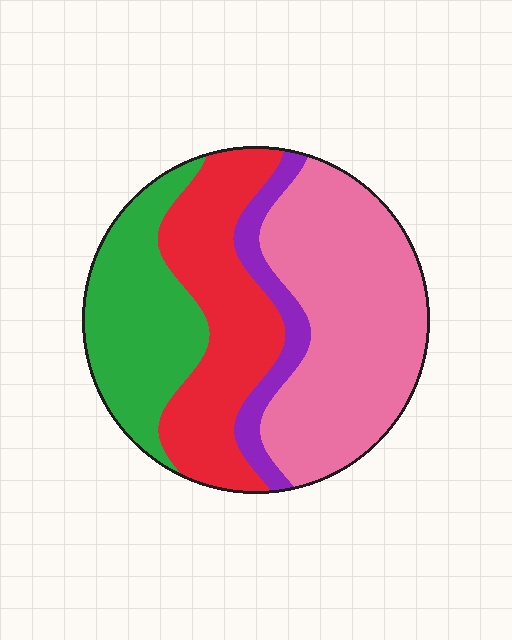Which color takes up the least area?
Purple, at roughly 10%.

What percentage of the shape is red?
Red takes up between a sixth and a third of the shape.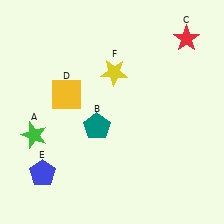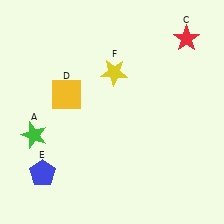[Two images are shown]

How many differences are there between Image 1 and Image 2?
There is 1 difference between the two images.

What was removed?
The teal pentagon (B) was removed in Image 2.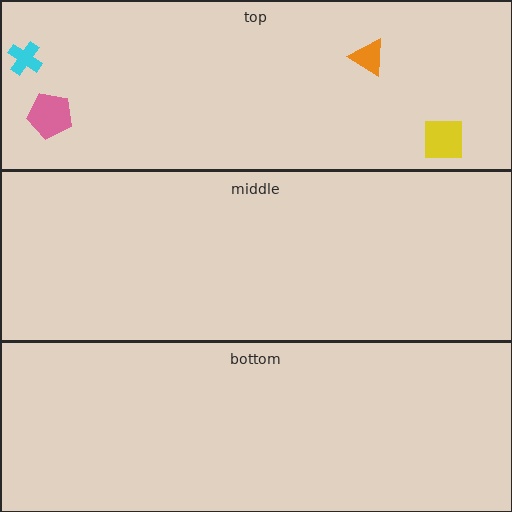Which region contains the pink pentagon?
The top region.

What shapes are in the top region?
The orange triangle, the yellow square, the cyan cross, the pink pentagon.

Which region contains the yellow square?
The top region.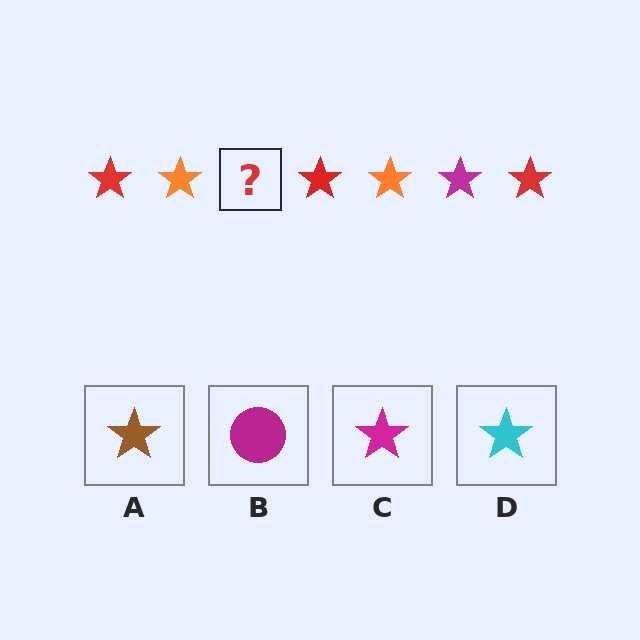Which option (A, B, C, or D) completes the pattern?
C.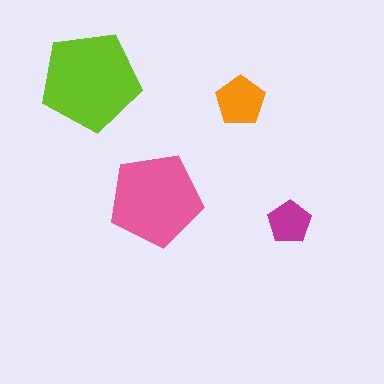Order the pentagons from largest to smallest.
the lime one, the pink one, the orange one, the magenta one.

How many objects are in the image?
There are 4 objects in the image.